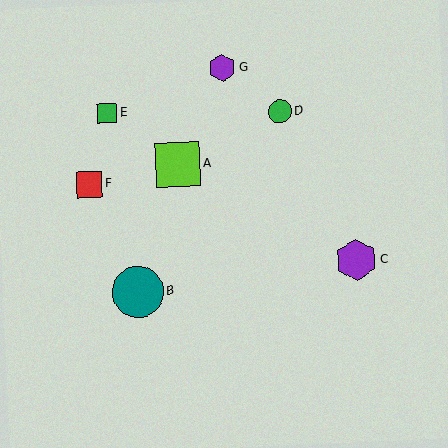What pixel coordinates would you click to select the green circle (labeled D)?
Click at (280, 111) to select the green circle D.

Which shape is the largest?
The teal circle (labeled B) is the largest.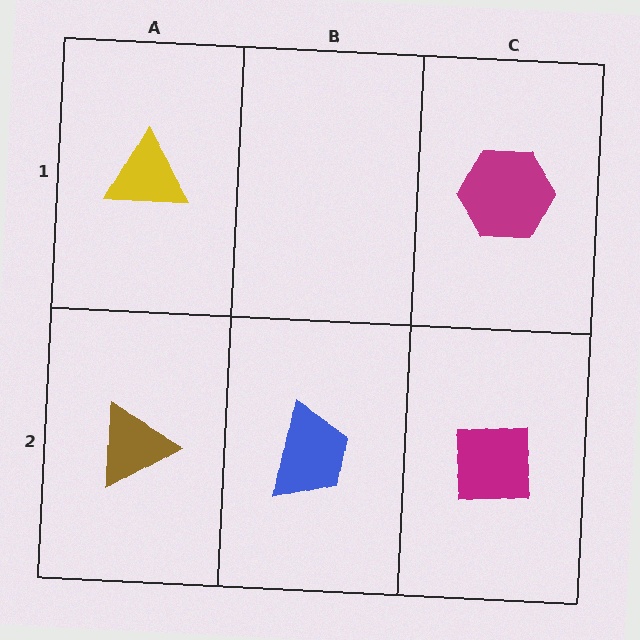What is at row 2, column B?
A blue trapezoid.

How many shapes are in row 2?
3 shapes.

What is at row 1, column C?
A magenta hexagon.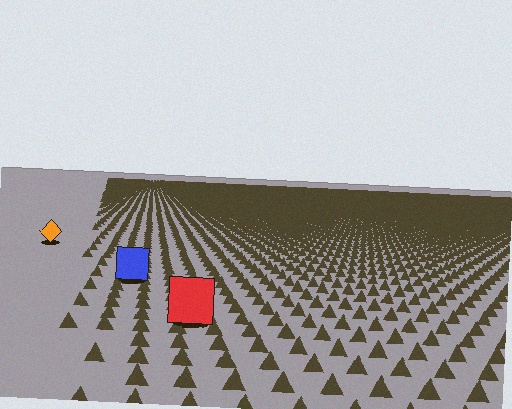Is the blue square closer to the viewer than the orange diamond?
Yes. The blue square is closer — you can tell from the texture gradient: the ground texture is coarser near it.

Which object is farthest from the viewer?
The orange diamond is farthest from the viewer. It appears smaller and the ground texture around it is denser.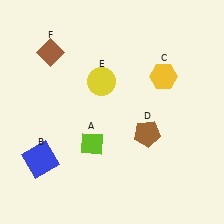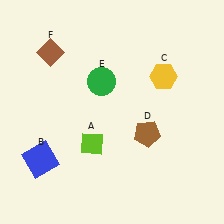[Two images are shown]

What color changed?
The circle (E) changed from yellow in Image 1 to green in Image 2.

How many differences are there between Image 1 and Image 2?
There is 1 difference between the two images.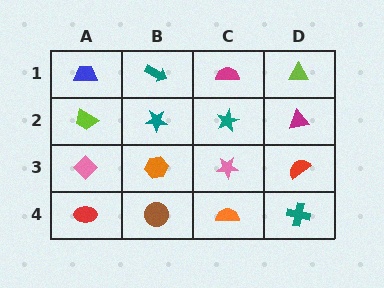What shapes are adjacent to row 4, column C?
A pink star (row 3, column C), a brown circle (row 4, column B), a teal cross (row 4, column D).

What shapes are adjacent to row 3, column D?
A magenta triangle (row 2, column D), a teal cross (row 4, column D), a pink star (row 3, column C).